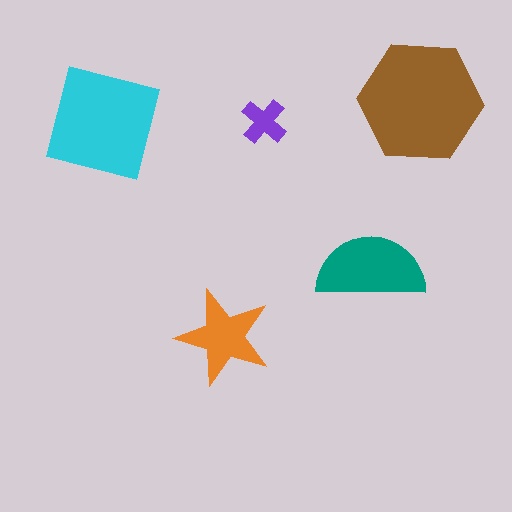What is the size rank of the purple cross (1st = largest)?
5th.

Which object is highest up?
The brown hexagon is topmost.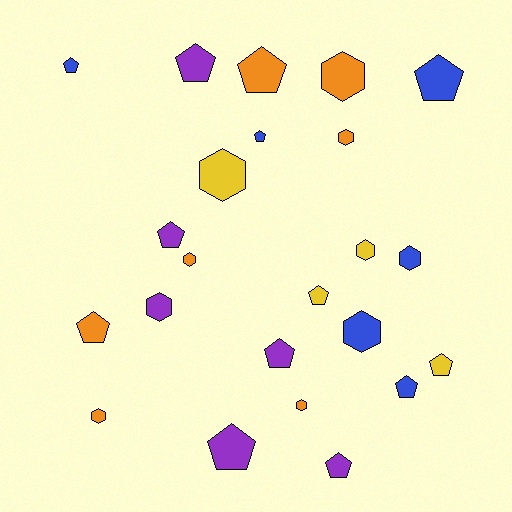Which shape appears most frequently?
Pentagon, with 13 objects.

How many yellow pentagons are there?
There are 2 yellow pentagons.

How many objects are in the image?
There are 23 objects.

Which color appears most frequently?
Orange, with 7 objects.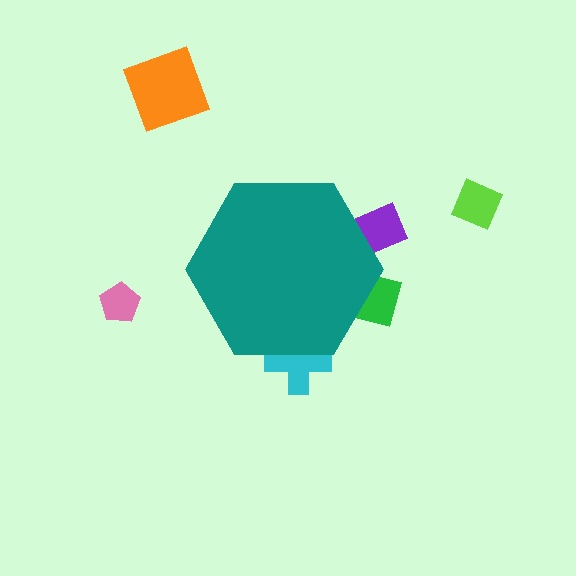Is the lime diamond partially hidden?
No, the lime diamond is fully visible.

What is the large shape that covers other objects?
A teal hexagon.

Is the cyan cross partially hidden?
Yes, the cyan cross is partially hidden behind the teal hexagon.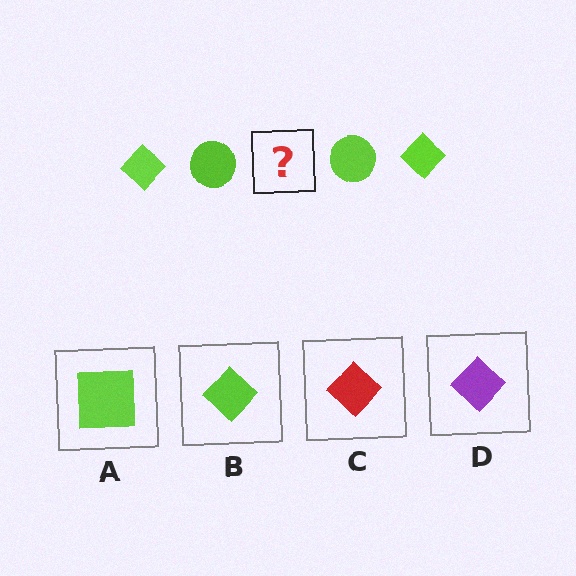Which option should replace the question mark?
Option B.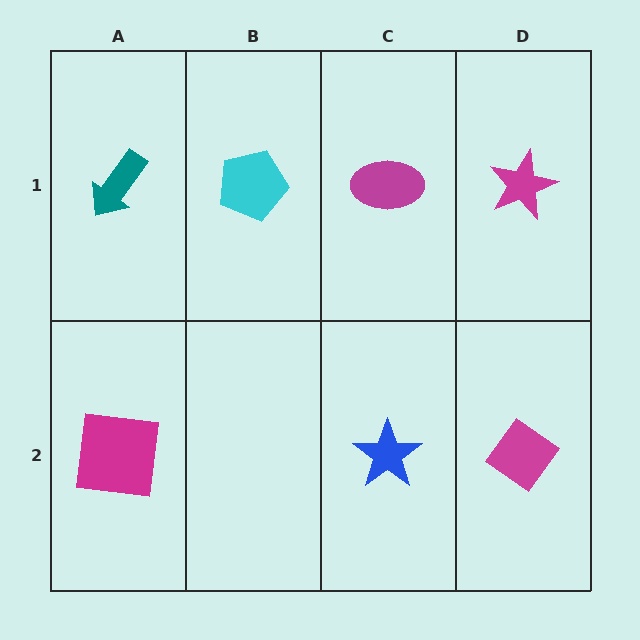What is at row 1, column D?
A magenta star.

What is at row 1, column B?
A cyan pentagon.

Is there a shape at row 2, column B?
No, that cell is empty.